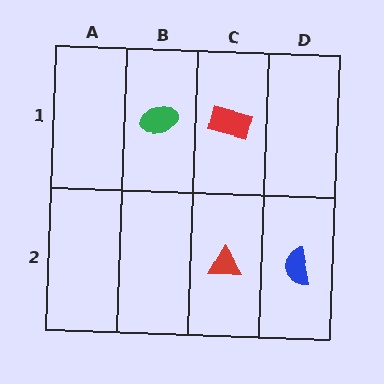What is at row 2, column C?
A red triangle.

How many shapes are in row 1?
2 shapes.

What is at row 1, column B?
A green ellipse.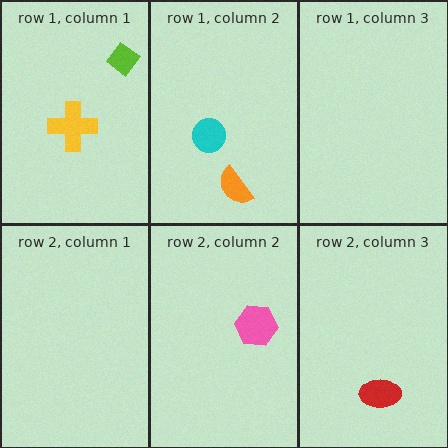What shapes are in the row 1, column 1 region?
The yellow cross, the lime diamond.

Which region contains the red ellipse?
The row 2, column 3 region.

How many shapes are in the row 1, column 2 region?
2.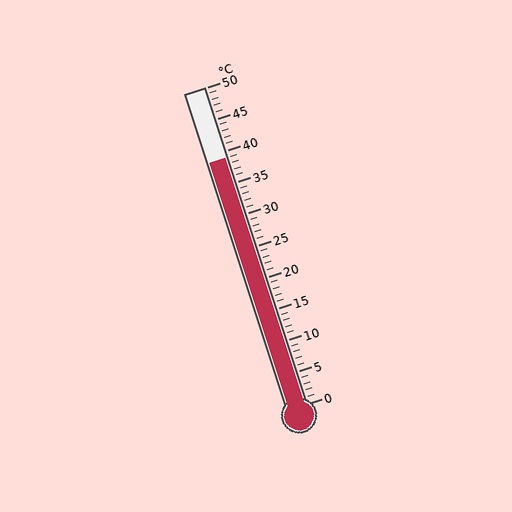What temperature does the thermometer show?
The thermometer shows approximately 39°C.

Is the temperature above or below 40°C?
The temperature is below 40°C.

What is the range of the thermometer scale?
The thermometer scale ranges from 0°C to 50°C.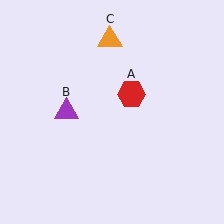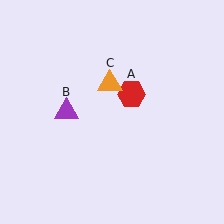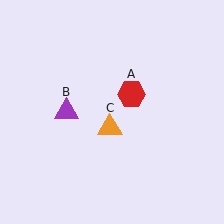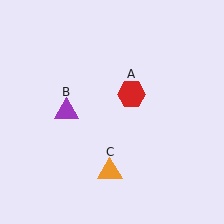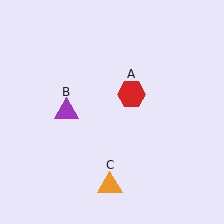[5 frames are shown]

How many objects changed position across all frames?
1 object changed position: orange triangle (object C).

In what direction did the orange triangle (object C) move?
The orange triangle (object C) moved down.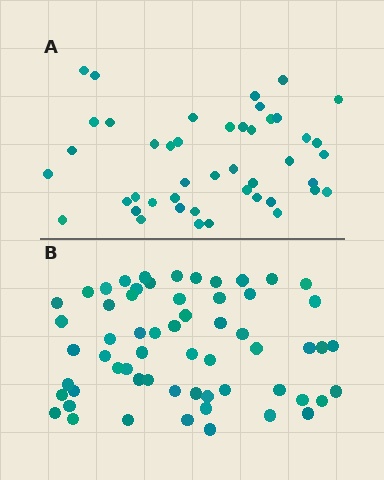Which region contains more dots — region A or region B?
Region B (the bottom region) has more dots.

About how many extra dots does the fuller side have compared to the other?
Region B has approximately 15 more dots than region A.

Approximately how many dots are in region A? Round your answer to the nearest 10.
About 40 dots. (The exact count is 45, which rounds to 40.)